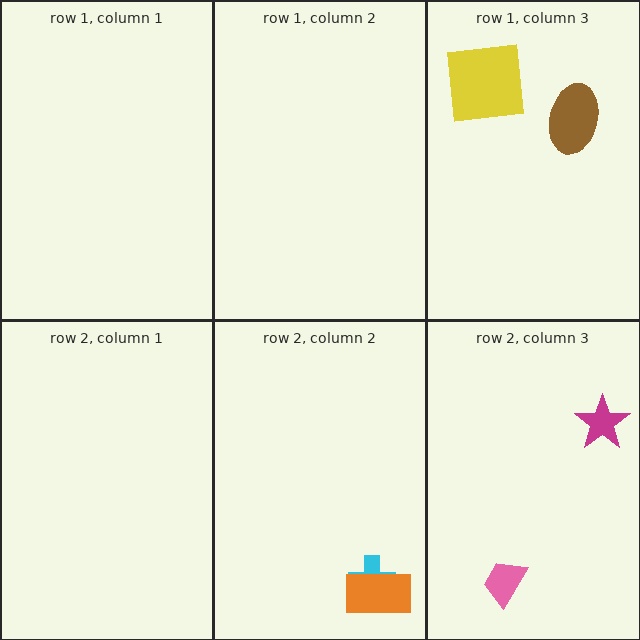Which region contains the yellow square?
The row 1, column 3 region.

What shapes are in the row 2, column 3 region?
The magenta star, the pink trapezoid.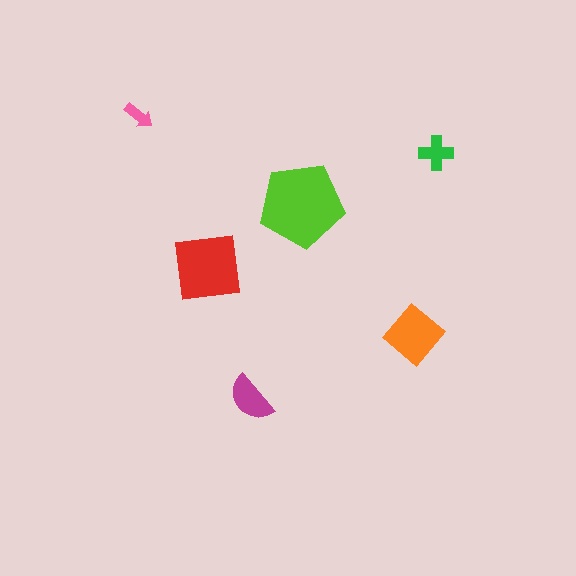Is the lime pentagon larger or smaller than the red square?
Larger.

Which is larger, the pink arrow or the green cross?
The green cross.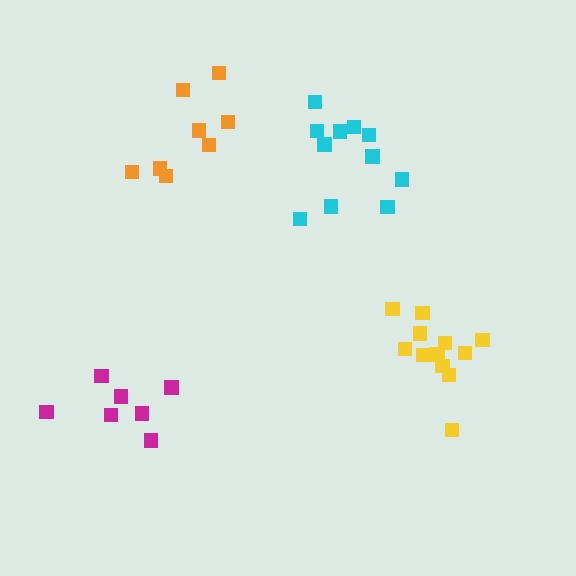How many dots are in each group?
Group 1: 7 dots, Group 2: 12 dots, Group 3: 11 dots, Group 4: 8 dots (38 total).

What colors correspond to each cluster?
The clusters are colored: magenta, yellow, cyan, orange.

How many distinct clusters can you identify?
There are 4 distinct clusters.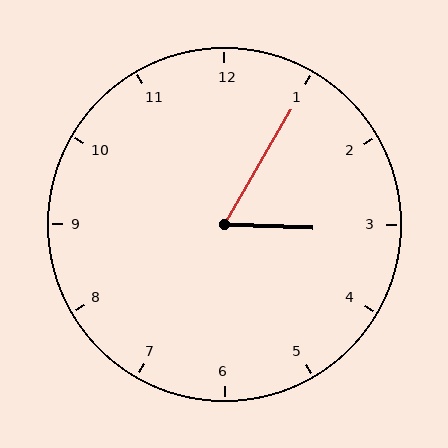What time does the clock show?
3:05.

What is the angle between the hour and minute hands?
Approximately 62 degrees.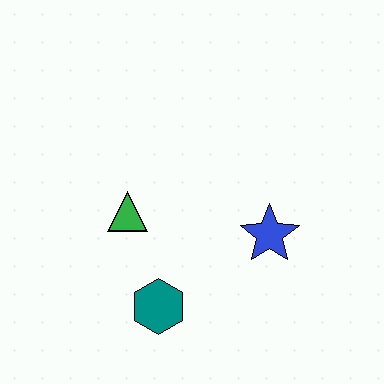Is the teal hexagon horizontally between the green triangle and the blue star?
Yes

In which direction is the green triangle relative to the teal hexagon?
The green triangle is above the teal hexagon.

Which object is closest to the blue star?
The teal hexagon is closest to the blue star.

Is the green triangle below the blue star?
No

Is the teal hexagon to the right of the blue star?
No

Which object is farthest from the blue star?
The green triangle is farthest from the blue star.